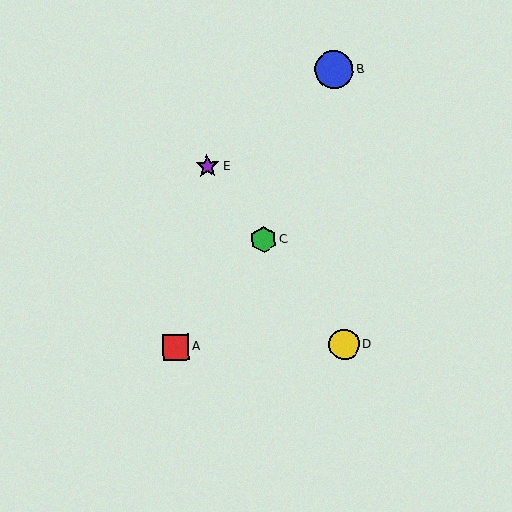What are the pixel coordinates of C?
Object C is at (263, 239).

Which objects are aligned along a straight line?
Objects C, D, E are aligned along a straight line.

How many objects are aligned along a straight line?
3 objects (C, D, E) are aligned along a straight line.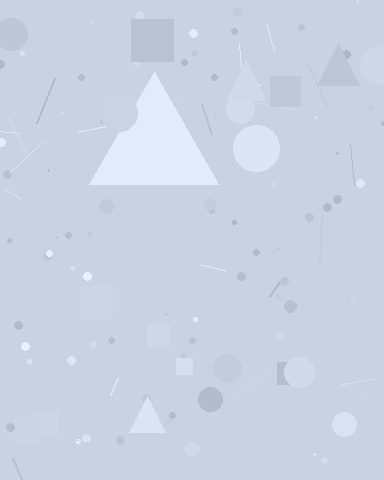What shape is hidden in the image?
A triangle is hidden in the image.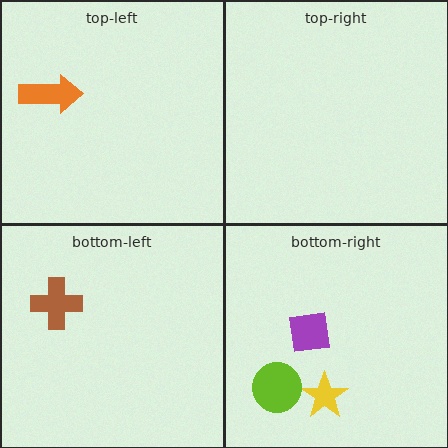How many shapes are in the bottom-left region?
1.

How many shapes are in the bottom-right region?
3.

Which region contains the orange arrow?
The top-left region.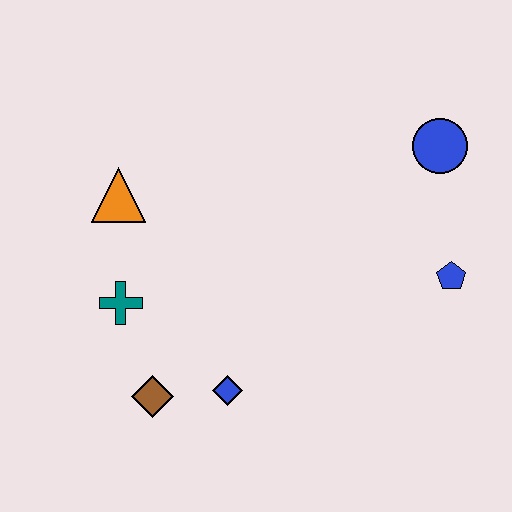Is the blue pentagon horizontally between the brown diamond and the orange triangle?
No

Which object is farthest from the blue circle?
The brown diamond is farthest from the blue circle.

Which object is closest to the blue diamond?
The brown diamond is closest to the blue diamond.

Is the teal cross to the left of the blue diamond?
Yes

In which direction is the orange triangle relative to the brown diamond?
The orange triangle is above the brown diamond.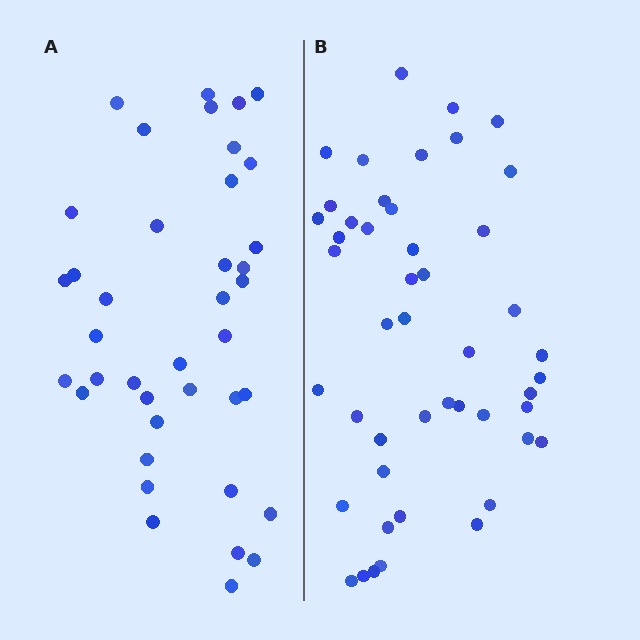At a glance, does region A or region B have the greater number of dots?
Region B (the right region) has more dots.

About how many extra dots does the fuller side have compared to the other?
Region B has roughly 8 or so more dots than region A.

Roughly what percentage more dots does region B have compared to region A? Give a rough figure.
About 20% more.